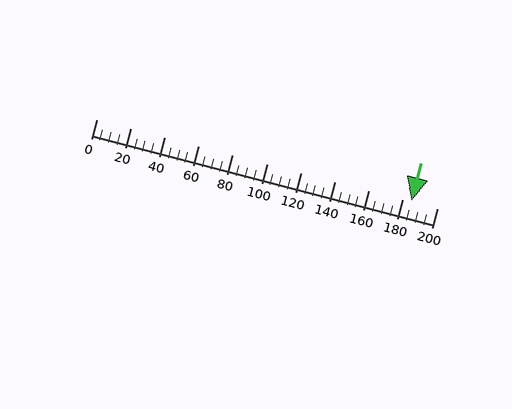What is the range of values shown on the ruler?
The ruler shows values from 0 to 200.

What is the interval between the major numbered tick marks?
The major tick marks are spaced 20 units apart.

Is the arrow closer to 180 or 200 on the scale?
The arrow is closer to 180.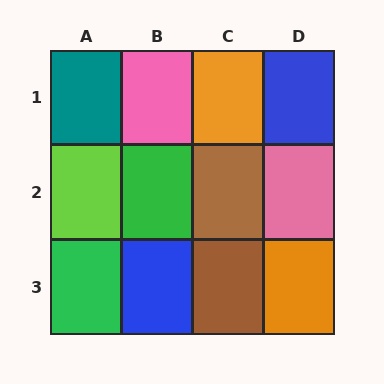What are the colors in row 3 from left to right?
Green, blue, brown, orange.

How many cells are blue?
2 cells are blue.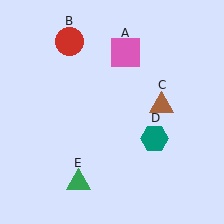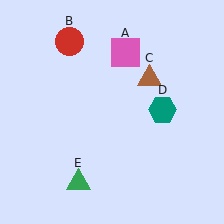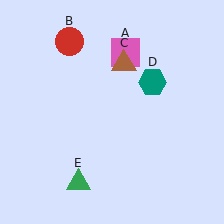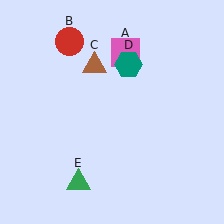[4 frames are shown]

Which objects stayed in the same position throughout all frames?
Pink square (object A) and red circle (object B) and green triangle (object E) remained stationary.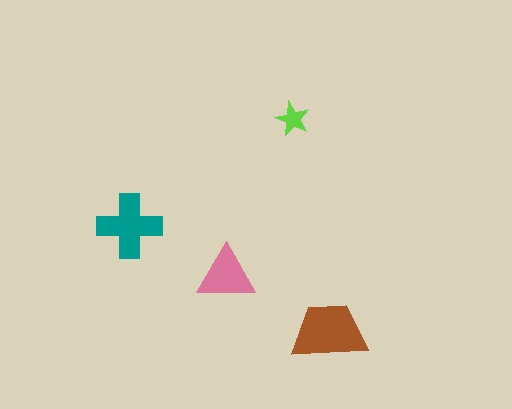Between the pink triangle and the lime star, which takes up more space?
The pink triangle.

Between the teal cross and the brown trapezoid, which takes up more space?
The brown trapezoid.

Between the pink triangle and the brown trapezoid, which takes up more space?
The brown trapezoid.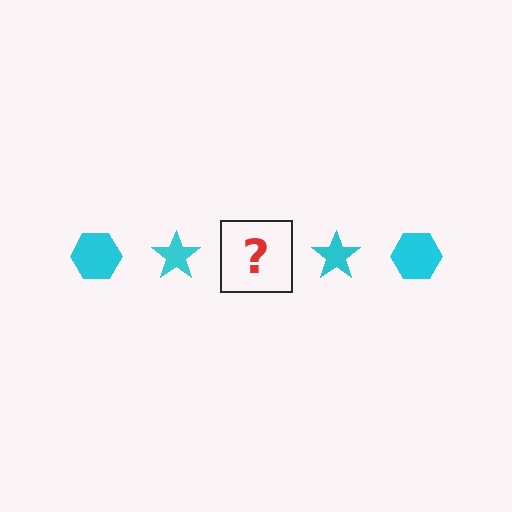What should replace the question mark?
The question mark should be replaced with a cyan hexagon.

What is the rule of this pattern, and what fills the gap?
The rule is that the pattern cycles through hexagon, star shapes in cyan. The gap should be filled with a cyan hexagon.